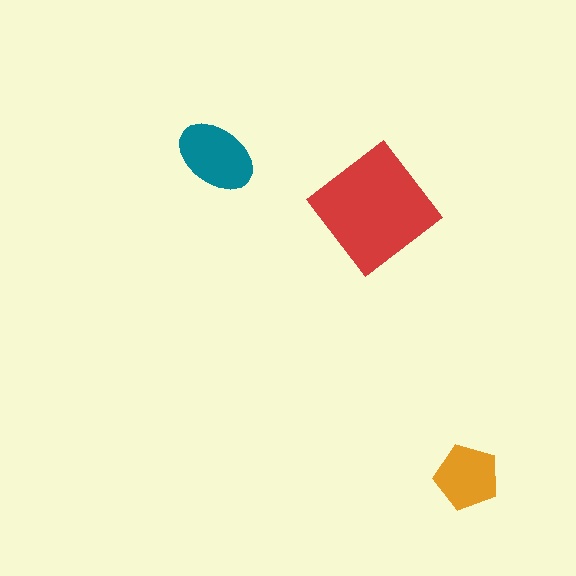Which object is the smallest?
The orange pentagon.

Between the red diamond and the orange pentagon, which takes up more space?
The red diamond.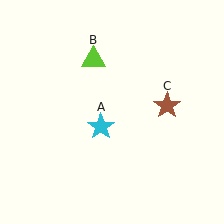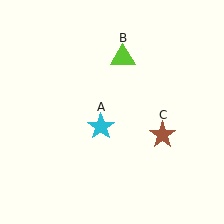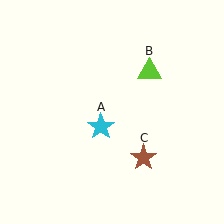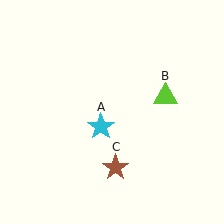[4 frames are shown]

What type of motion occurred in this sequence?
The lime triangle (object B), brown star (object C) rotated clockwise around the center of the scene.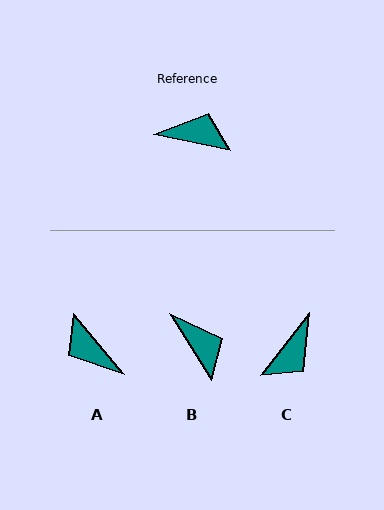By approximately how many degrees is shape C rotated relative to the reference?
Approximately 116 degrees clockwise.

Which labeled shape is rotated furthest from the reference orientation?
A, about 142 degrees away.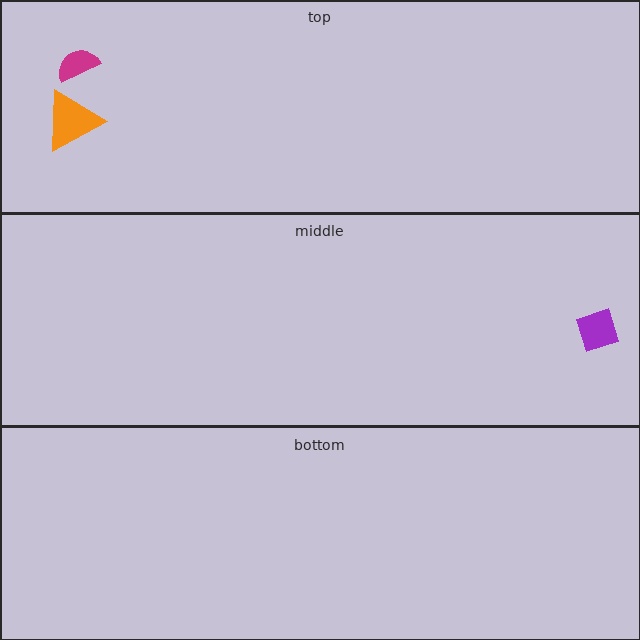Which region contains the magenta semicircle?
The top region.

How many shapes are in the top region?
2.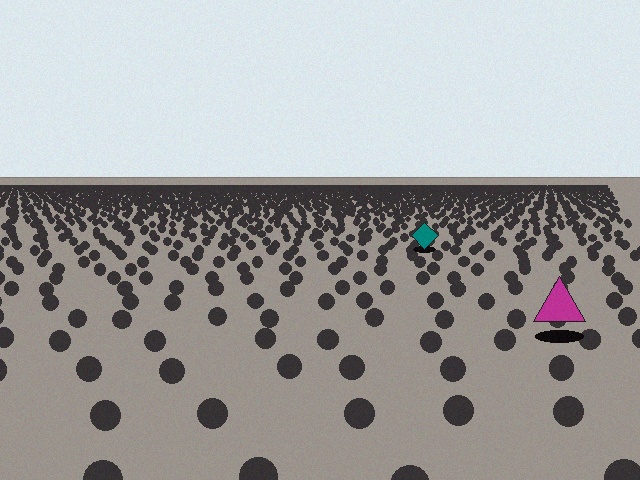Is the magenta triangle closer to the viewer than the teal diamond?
Yes. The magenta triangle is closer — you can tell from the texture gradient: the ground texture is coarser near it.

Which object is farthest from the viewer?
The teal diamond is farthest from the viewer. It appears smaller and the ground texture around it is denser.